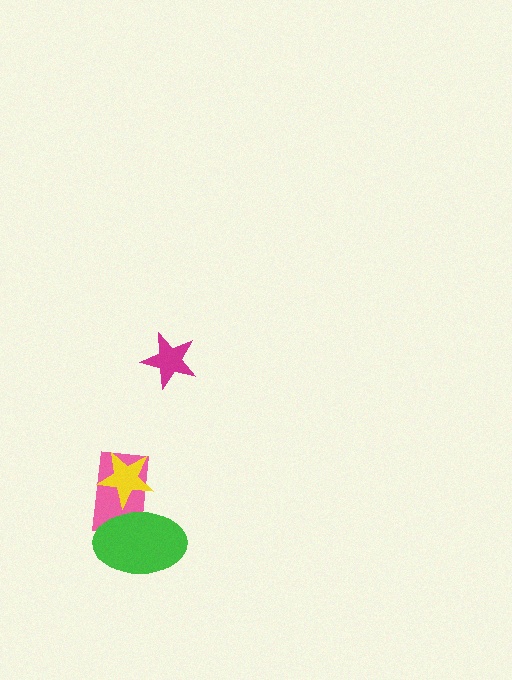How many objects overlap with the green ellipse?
2 objects overlap with the green ellipse.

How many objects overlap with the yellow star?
2 objects overlap with the yellow star.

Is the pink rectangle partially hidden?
Yes, it is partially covered by another shape.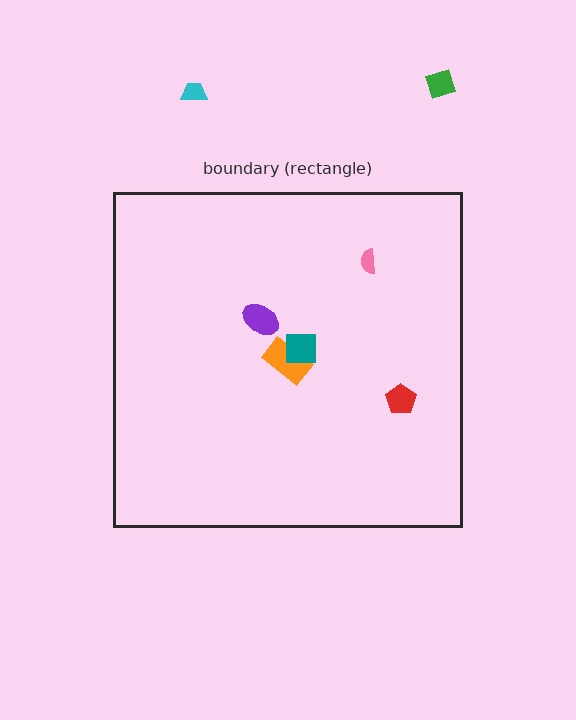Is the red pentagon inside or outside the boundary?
Inside.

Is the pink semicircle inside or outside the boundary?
Inside.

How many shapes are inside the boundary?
5 inside, 2 outside.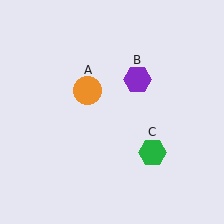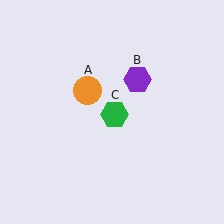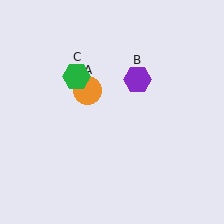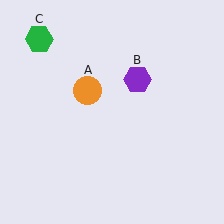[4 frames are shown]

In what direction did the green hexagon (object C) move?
The green hexagon (object C) moved up and to the left.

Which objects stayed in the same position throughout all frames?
Orange circle (object A) and purple hexagon (object B) remained stationary.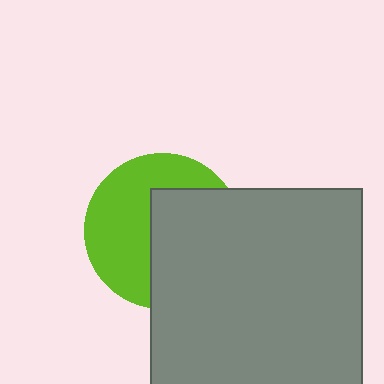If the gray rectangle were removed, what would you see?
You would see the complete lime circle.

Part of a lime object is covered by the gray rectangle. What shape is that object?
It is a circle.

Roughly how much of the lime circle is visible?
About half of it is visible (roughly 50%).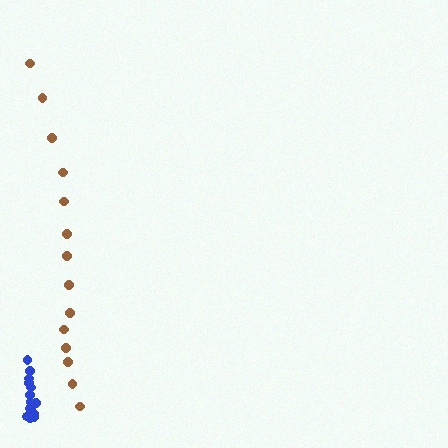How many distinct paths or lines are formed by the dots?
There are 2 distinct paths.